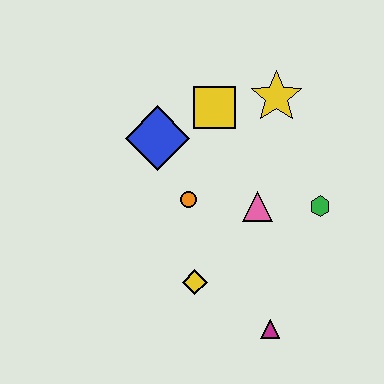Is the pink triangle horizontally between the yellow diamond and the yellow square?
No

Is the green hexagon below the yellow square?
Yes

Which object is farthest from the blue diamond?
The magenta triangle is farthest from the blue diamond.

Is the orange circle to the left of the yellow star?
Yes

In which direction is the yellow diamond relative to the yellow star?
The yellow diamond is below the yellow star.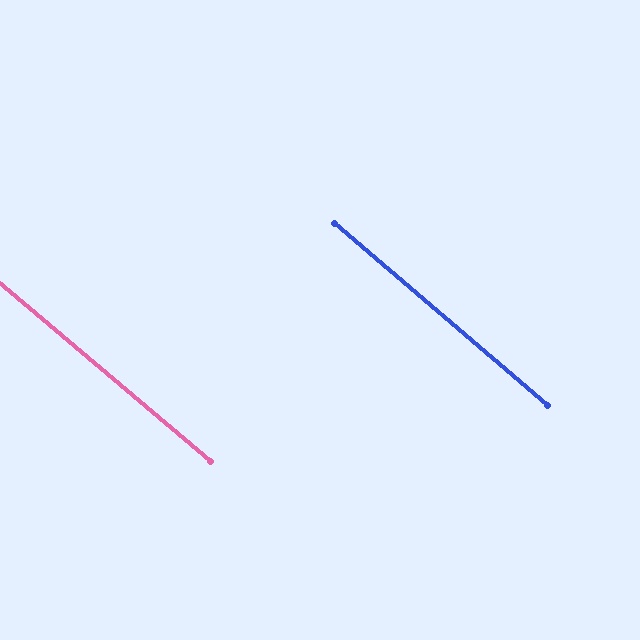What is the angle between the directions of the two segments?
Approximately 0 degrees.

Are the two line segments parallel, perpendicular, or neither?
Parallel — their directions differ by only 0.4°.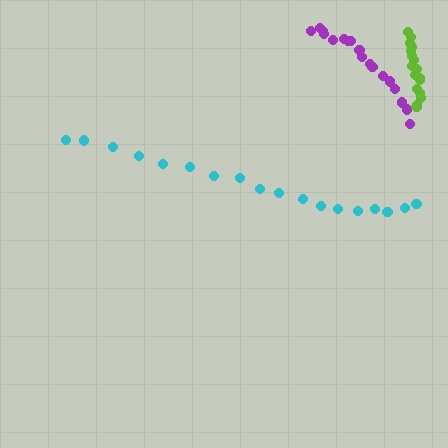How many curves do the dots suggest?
There are 3 distinct paths.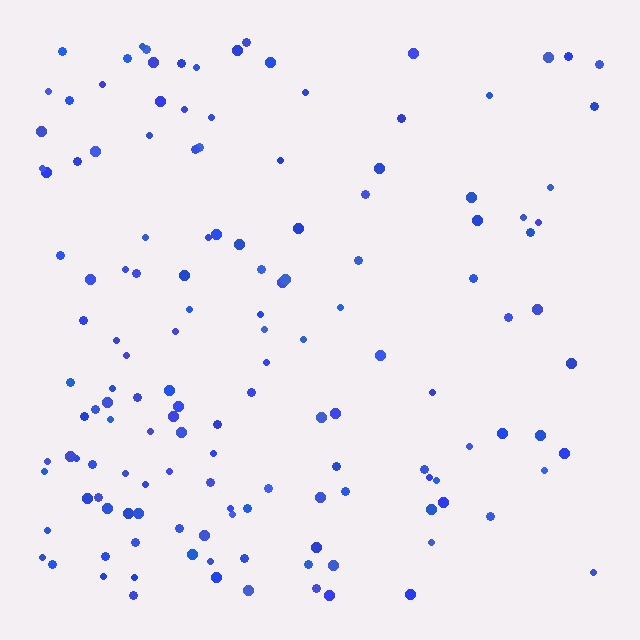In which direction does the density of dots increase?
From right to left, with the left side densest.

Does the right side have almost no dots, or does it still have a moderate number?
Still a moderate number, just noticeably fewer than the left.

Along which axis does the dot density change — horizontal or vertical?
Horizontal.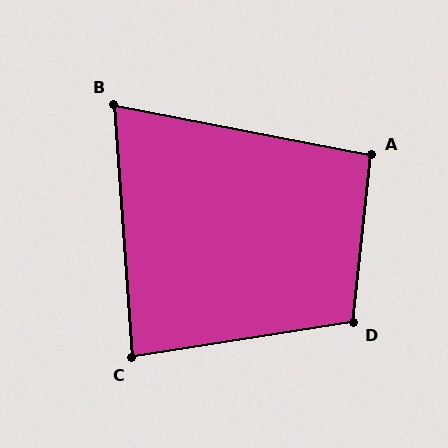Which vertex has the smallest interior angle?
B, at approximately 75 degrees.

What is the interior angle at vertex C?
Approximately 85 degrees (acute).